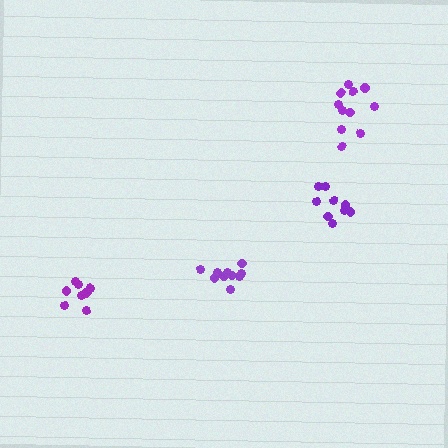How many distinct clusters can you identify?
There are 4 distinct clusters.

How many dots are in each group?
Group 1: 9 dots, Group 2: 10 dots, Group 3: 11 dots, Group 4: 9 dots (39 total).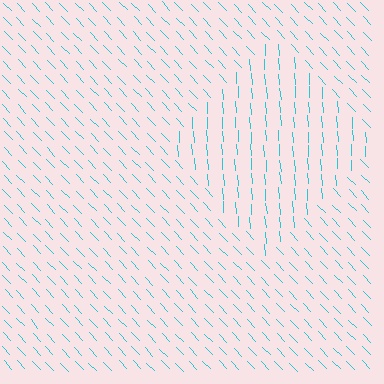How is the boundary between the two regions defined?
The boundary is defined purely by a change in line orientation (approximately 40 degrees difference). All lines are the same color and thickness.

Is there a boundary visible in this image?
Yes, there is a texture boundary formed by a change in line orientation.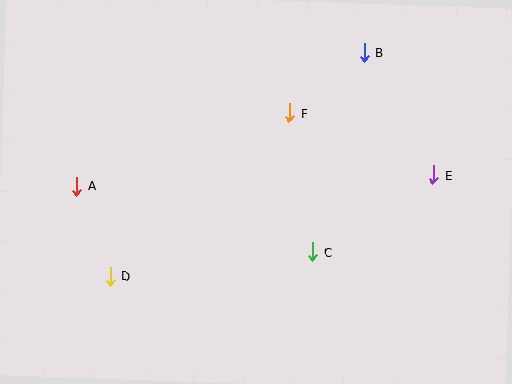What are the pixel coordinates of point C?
Point C is at (312, 252).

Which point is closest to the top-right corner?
Point B is closest to the top-right corner.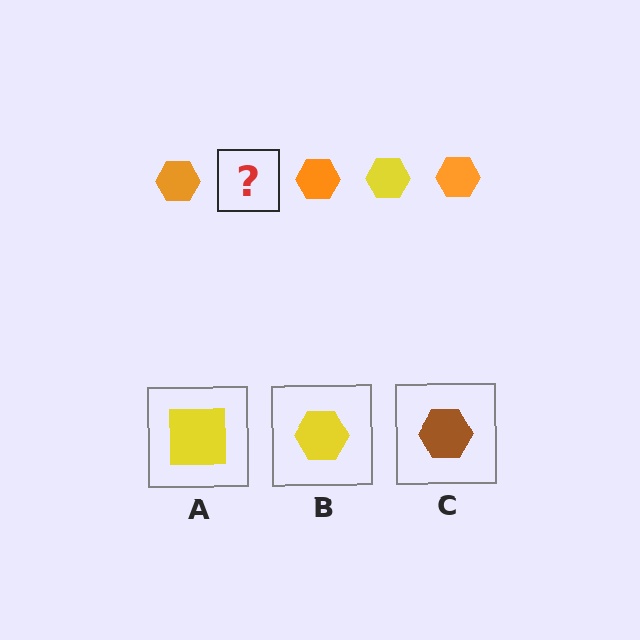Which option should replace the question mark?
Option B.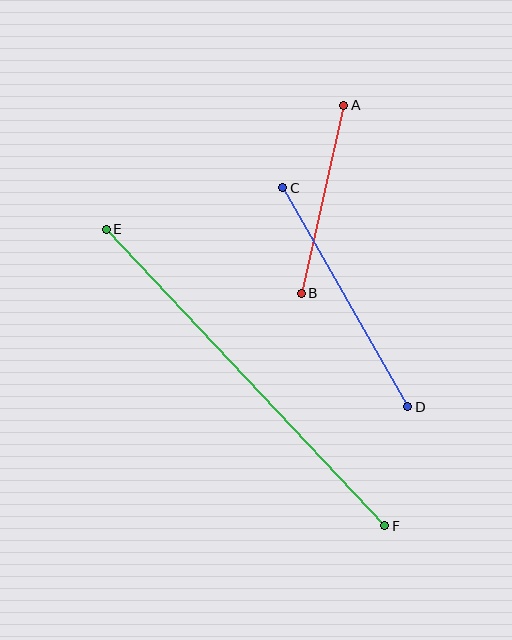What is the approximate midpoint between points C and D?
The midpoint is at approximately (345, 297) pixels.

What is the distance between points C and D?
The distance is approximately 252 pixels.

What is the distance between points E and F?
The distance is approximately 407 pixels.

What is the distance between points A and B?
The distance is approximately 192 pixels.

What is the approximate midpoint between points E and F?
The midpoint is at approximately (246, 378) pixels.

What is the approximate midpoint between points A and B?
The midpoint is at approximately (322, 199) pixels.